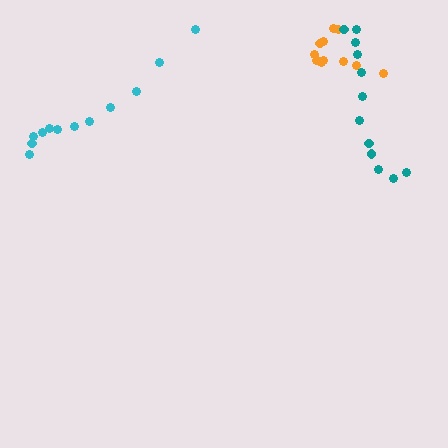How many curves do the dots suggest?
There are 3 distinct paths.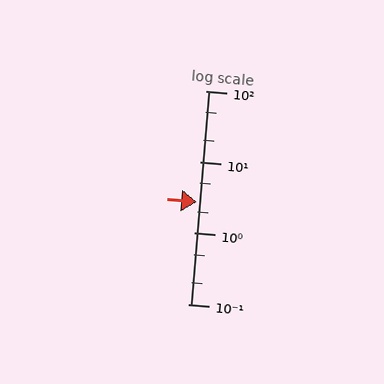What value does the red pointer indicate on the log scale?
The pointer indicates approximately 2.7.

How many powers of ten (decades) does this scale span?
The scale spans 3 decades, from 0.1 to 100.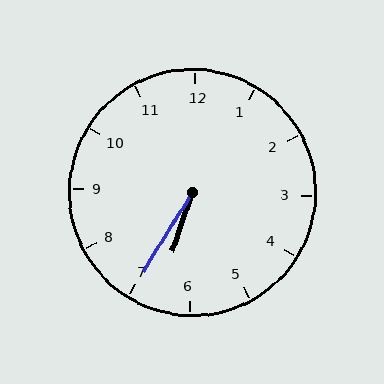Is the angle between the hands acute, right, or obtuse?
It is acute.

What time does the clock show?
6:35.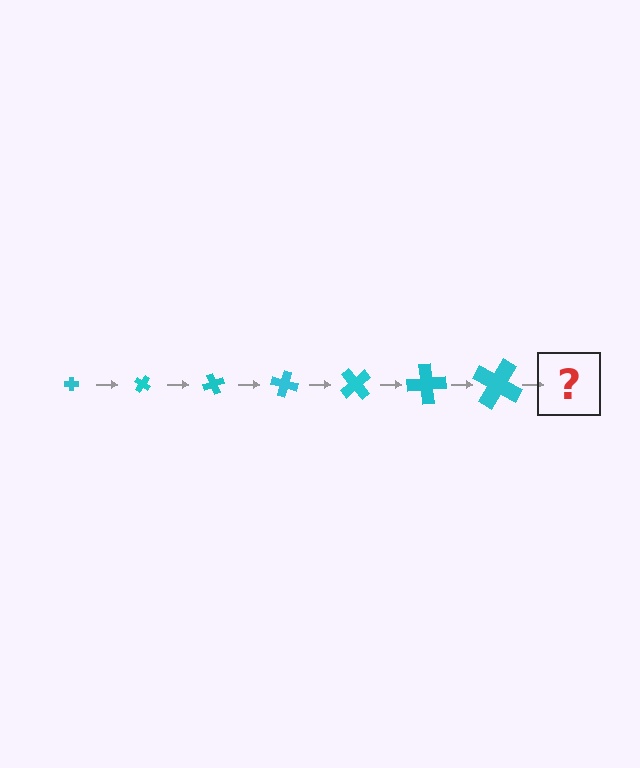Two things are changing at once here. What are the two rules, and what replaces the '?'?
The two rules are that the cross grows larger each step and it rotates 35 degrees each step. The '?' should be a cross, larger than the previous one and rotated 245 degrees from the start.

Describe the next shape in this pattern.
It should be a cross, larger than the previous one and rotated 245 degrees from the start.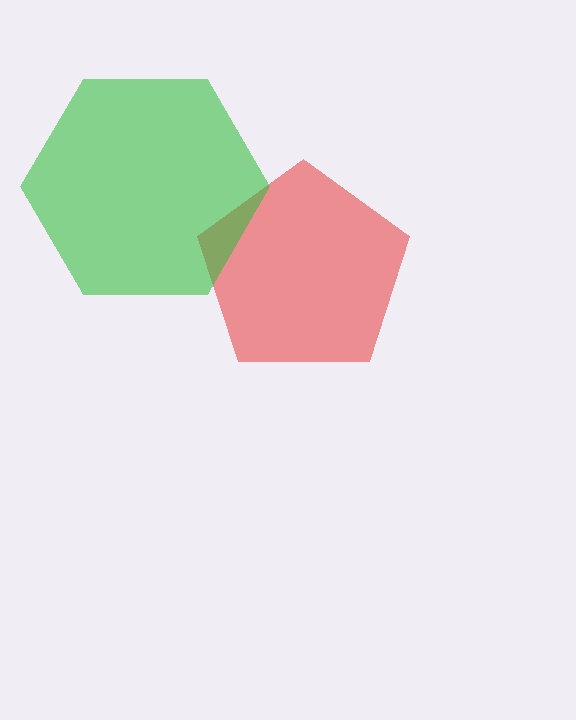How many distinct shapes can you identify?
There are 2 distinct shapes: a red pentagon, a green hexagon.